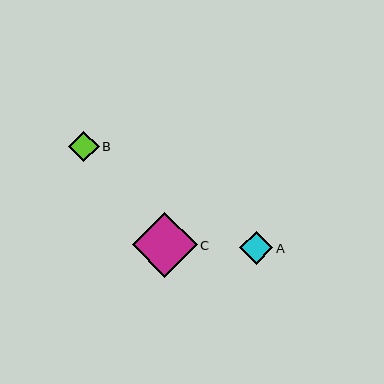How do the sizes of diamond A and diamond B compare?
Diamond A and diamond B are approximately the same size.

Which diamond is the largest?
Diamond C is the largest with a size of approximately 65 pixels.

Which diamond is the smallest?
Diamond B is the smallest with a size of approximately 30 pixels.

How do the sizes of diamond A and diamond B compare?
Diamond A and diamond B are approximately the same size.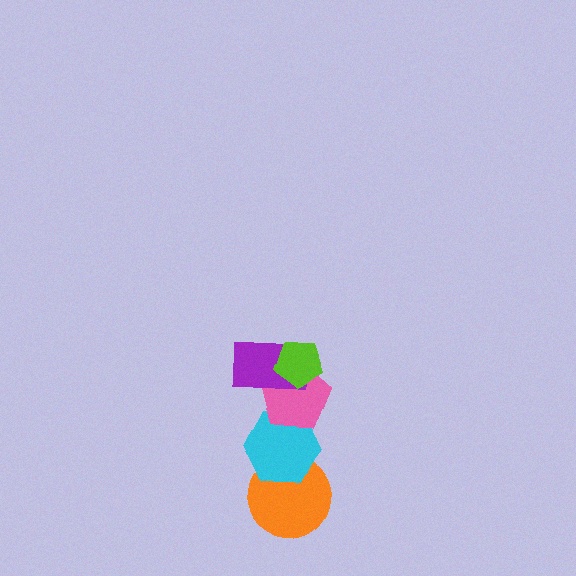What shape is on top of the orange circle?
The cyan hexagon is on top of the orange circle.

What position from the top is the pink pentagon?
The pink pentagon is 3rd from the top.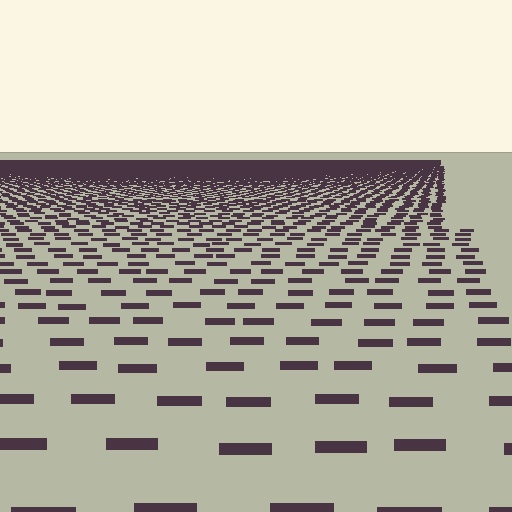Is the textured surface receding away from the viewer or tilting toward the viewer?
The surface is receding away from the viewer. Texture elements get smaller and denser toward the top.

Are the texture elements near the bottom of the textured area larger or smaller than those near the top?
Larger. Near the bottom, elements are closer to the viewer and appear at a bigger on-screen size.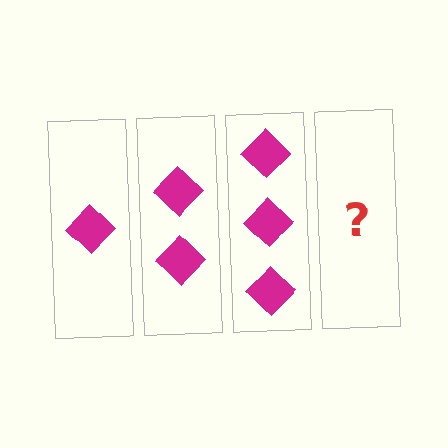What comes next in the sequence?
The next element should be 4 diamonds.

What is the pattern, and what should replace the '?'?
The pattern is that each step adds one more diamond. The '?' should be 4 diamonds.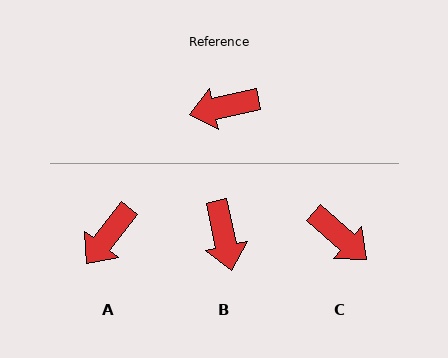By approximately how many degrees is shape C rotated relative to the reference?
Approximately 126 degrees counter-clockwise.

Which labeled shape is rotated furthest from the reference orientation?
C, about 126 degrees away.